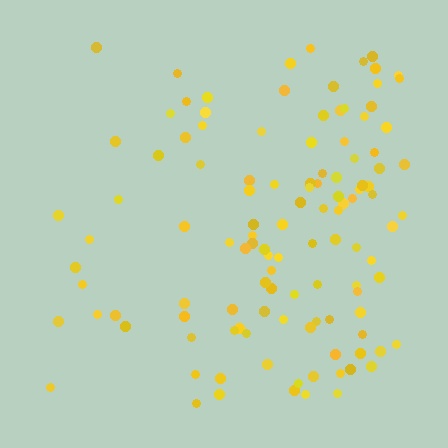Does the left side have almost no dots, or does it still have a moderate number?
Still a moderate number, just noticeably fewer than the right.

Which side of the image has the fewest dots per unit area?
The left.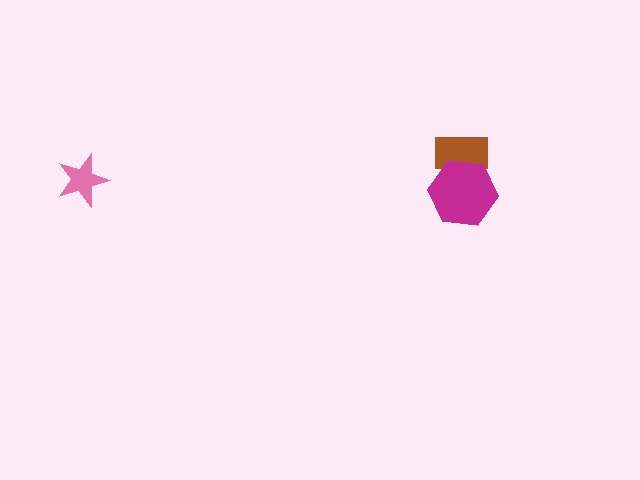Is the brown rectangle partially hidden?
Yes, it is partially covered by another shape.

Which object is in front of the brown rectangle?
The magenta hexagon is in front of the brown rectangle.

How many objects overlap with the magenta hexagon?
1 object overlaps with the magenta hexagon.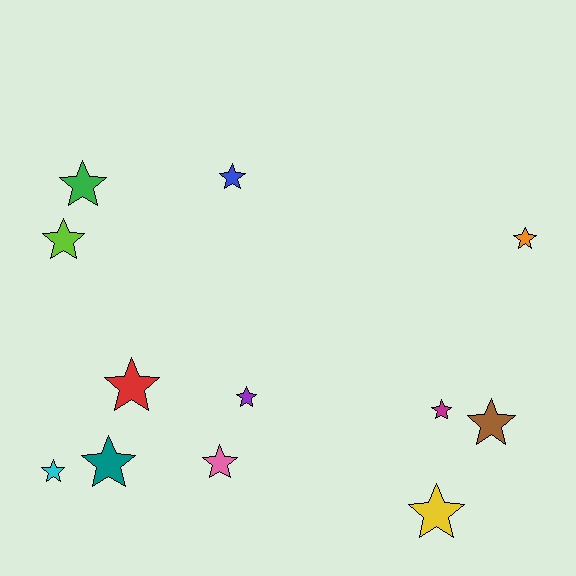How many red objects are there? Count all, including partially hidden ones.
There is 1 red object.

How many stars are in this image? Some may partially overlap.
There are 12 stars.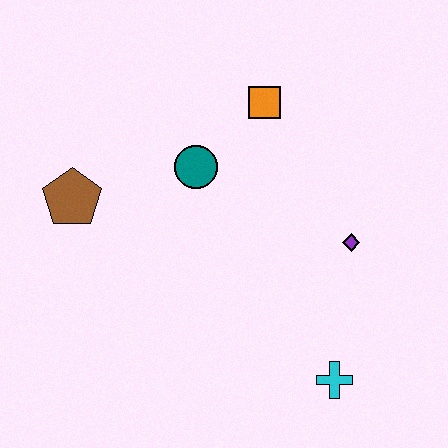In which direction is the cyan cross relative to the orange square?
The cyan cross is below the orange square.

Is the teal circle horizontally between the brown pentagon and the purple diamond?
Yes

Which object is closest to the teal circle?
The orange square is closest to the teal circle.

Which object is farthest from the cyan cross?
The brown pentagon is farthest from the cyan cross.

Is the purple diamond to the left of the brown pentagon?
No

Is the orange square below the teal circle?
No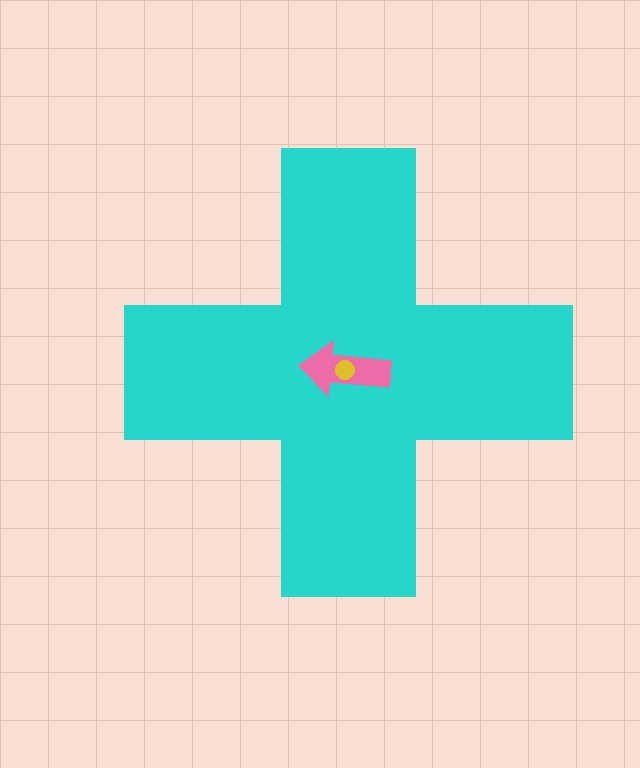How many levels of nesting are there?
3.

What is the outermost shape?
The cyan cross.